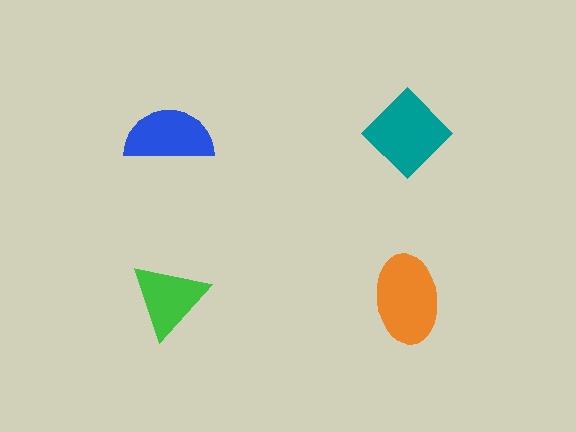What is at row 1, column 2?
A teal diamond.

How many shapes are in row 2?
2 shapes.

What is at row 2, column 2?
An orange ellipse.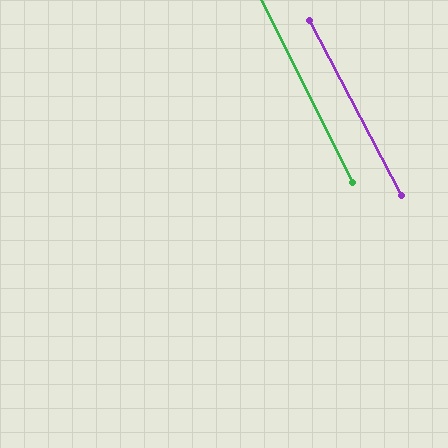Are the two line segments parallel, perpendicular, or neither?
Parallel — their directions differ by only 1.5°.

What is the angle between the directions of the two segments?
Approximately 2 degrees.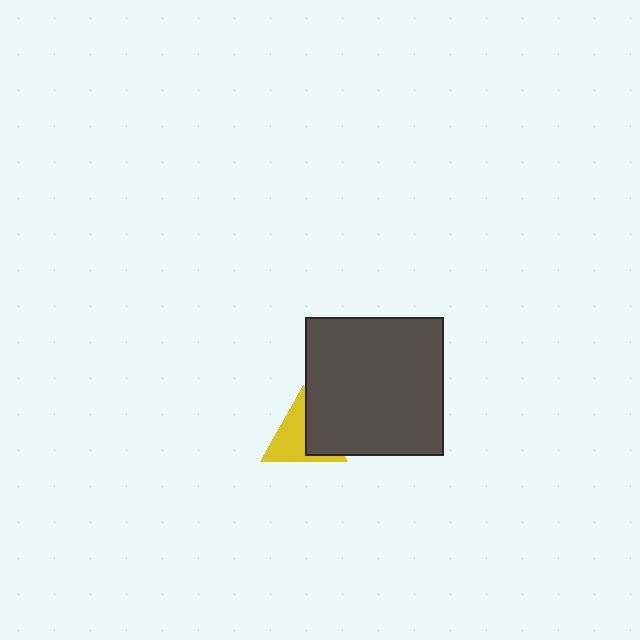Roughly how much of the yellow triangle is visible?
About half of it is visible (roughly 61%).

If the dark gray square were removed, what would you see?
You would see the complete yellow triangle.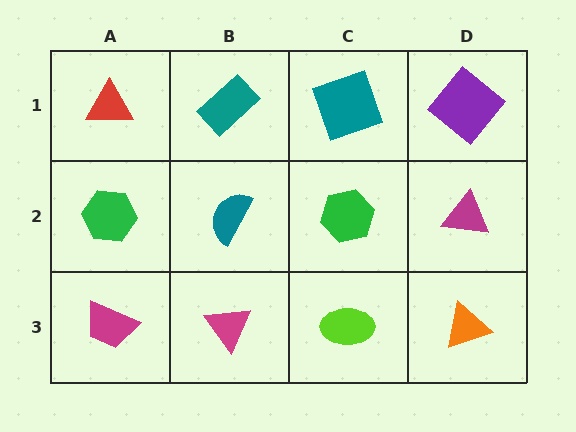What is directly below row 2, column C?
A lime ellipse.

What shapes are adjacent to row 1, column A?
A green hexagon (row 2, column A), a teal rectangle (row 1, column B).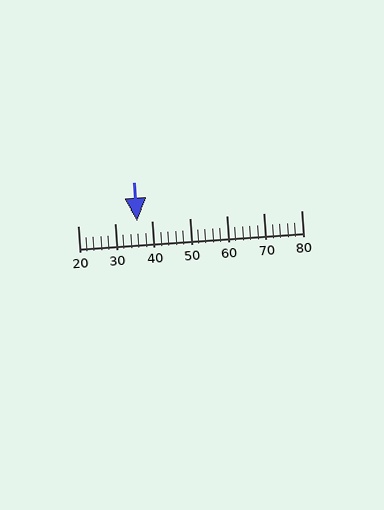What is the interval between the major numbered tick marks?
The major tick marks are spaced 10 units apart.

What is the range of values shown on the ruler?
The ruler shows values from 20 to 80.